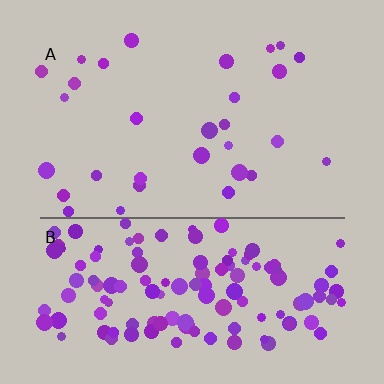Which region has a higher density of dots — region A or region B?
B (the bottom).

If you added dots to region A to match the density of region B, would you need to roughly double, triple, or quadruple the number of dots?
Approximately quadruple.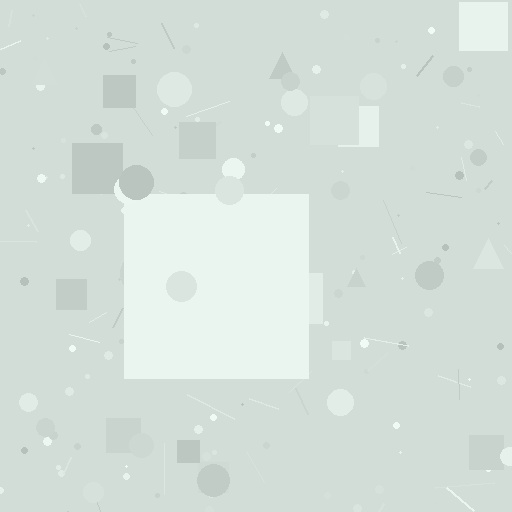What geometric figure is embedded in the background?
A square is embedded in the background.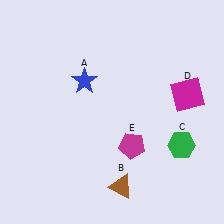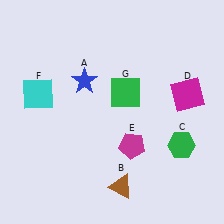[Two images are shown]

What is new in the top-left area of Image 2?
A cyan square (F) was added in the top-left area of Image 2.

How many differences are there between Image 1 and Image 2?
There are 2 differences between the two images.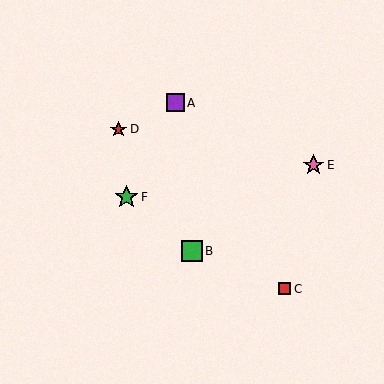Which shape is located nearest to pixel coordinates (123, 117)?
The red star (labeled D) at (119, 129) is nearest to that location.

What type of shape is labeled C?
Shape C is a red square.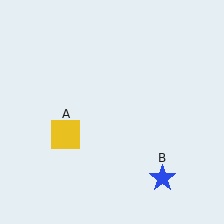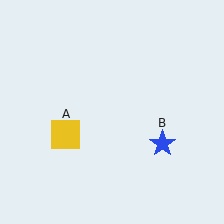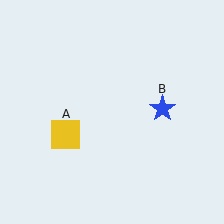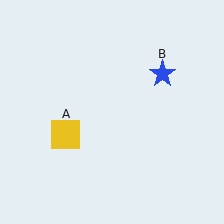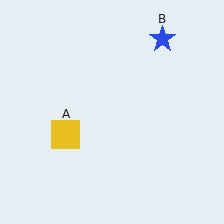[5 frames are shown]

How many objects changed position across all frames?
1 object changed position: blue star (object B).